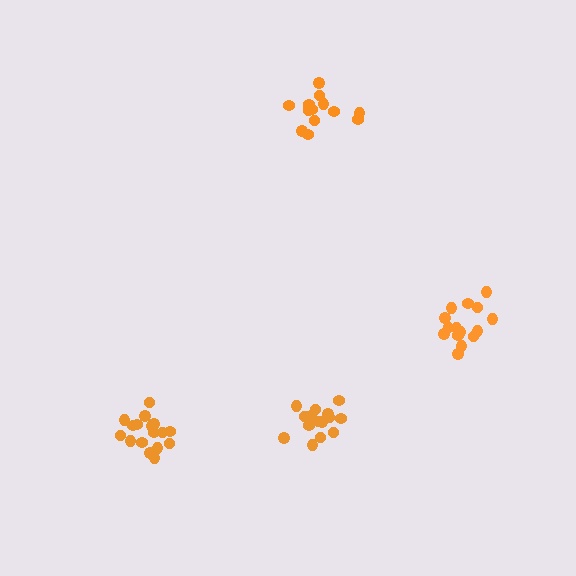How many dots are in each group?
Group 1: 15 dots, Group 2: 15 dots, Group 3: 17 dots, Group 4: 16 dots (63 total).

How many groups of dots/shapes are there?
There are 4 groups.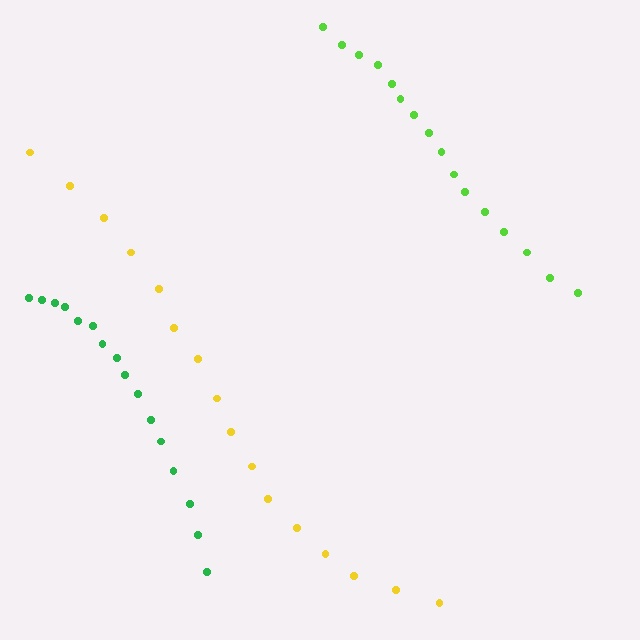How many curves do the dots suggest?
There are 3 distinct paths.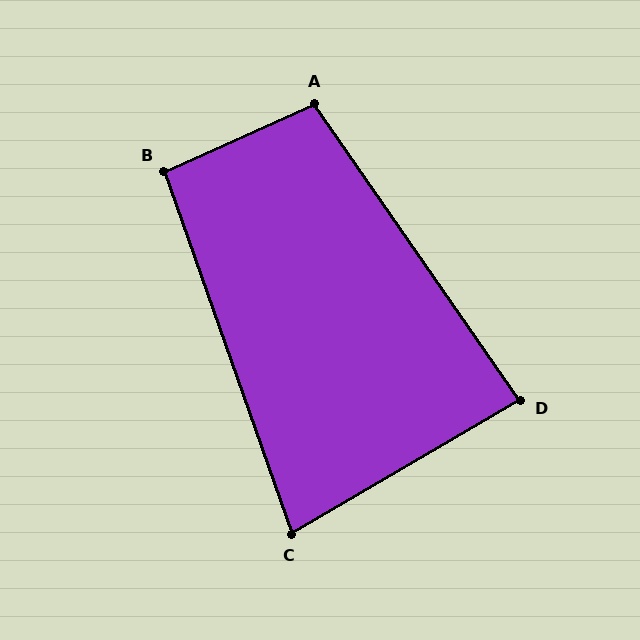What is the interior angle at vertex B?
Approximately 94 degrees (approximately right).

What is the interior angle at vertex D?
Approximately 86 degrees (approximately right).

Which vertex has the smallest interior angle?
C, at approximately 79 degrees.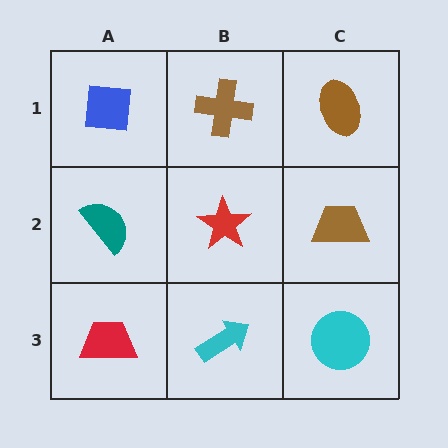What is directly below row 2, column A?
A red trapezoid.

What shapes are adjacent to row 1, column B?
A red star (row 2, column B), a blue square (row 1, column A), a brown ellipse (row 1, column C).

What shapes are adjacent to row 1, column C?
A brown trapezoid (row 2, column C), a brown cross (row 1, column B).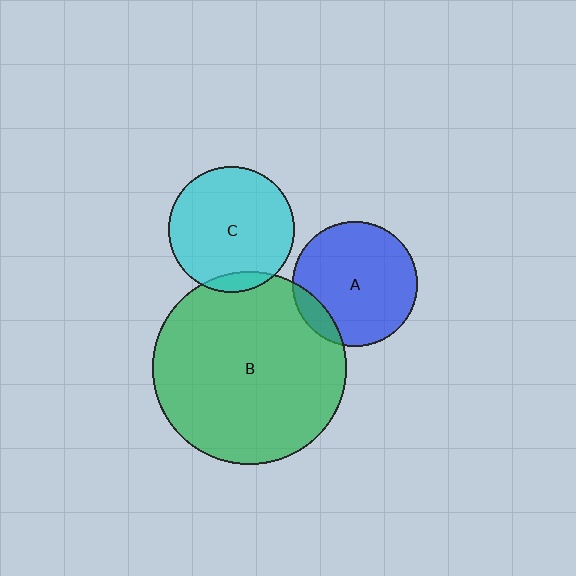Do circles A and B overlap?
Yes.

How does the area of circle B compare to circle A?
Approximately 2.4 times.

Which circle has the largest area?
Circle B (green).